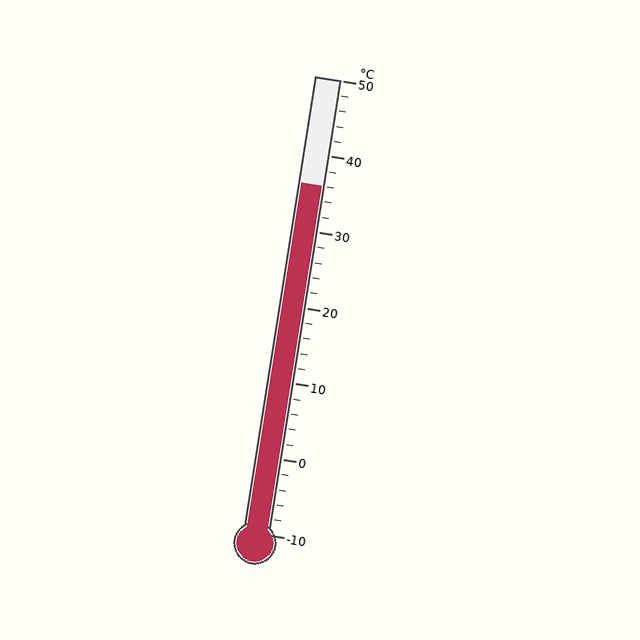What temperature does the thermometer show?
The thermometer shows approximately 36°C.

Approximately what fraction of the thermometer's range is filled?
The thermometer is filled to approximately 75% of its range.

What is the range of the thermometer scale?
The thermometer scale ranges from -10°C to 50°C.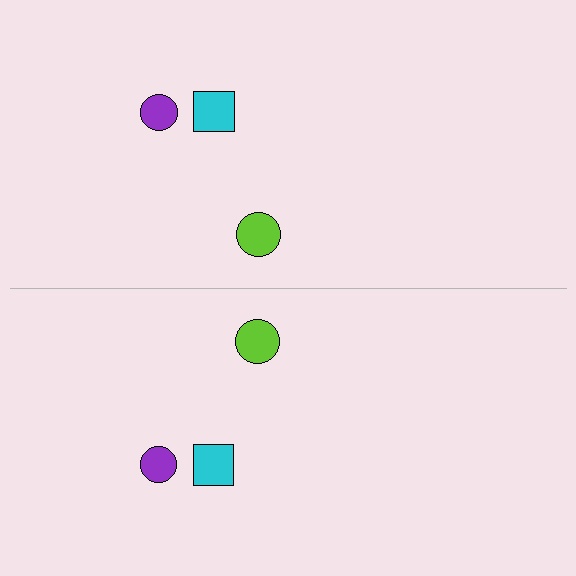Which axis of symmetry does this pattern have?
The pattern has a horizontal axis of symmetry running through the center of the image.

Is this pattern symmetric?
Yes, this pattern has bilateral (reflection) symmetry.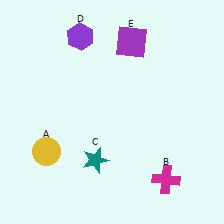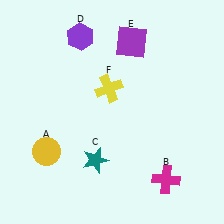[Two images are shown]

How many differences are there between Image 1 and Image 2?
There is 1 difference between the two images.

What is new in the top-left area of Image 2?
A yellow cross (F) was added in the top-left area of Image 2.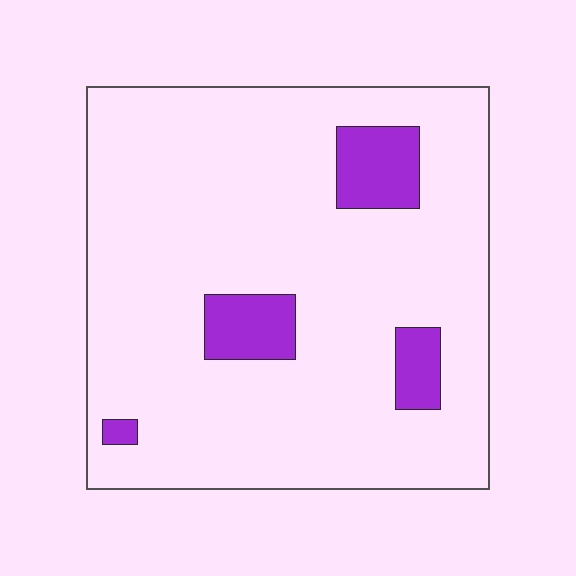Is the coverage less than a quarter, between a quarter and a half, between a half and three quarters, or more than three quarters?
Less than a quarter.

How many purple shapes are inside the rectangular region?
4.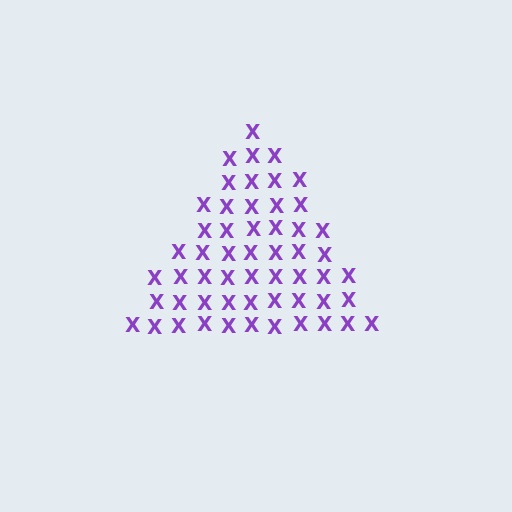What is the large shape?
The large shape is a triangle.